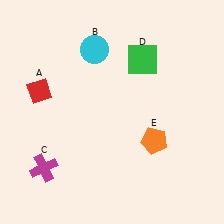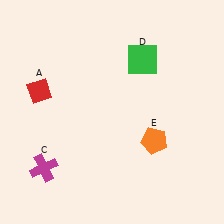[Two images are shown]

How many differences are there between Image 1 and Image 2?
There is 1 difference between the two images.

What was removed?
The cyan circle (B) was removed in Image 2.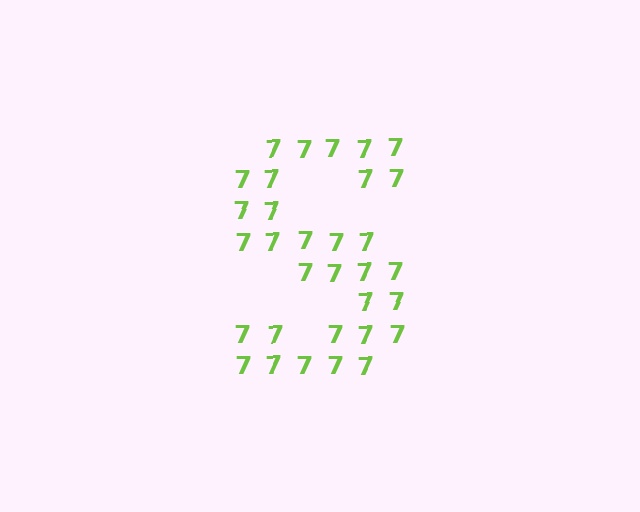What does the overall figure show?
The overall figure shows the letter S.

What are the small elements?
The small elements are digit 7's.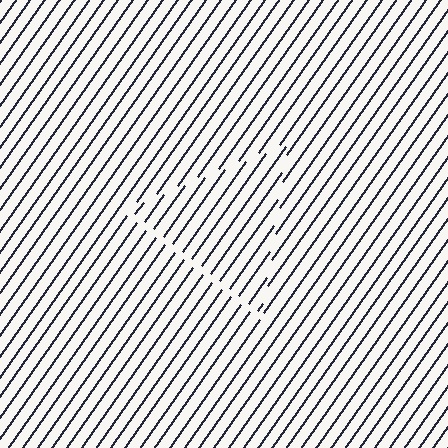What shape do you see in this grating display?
An illusory triangle. The interior of the shape contains the same grating, shifted by half a period — the contour is defined by the phase discontinuity where line-ends from the inner and outer gratings abut.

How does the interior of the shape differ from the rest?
The interior of the shape contains the same grating, shifted by half a period — the contour is defined by the phase discontinuity where line-ends from the inner and outer gratings abut.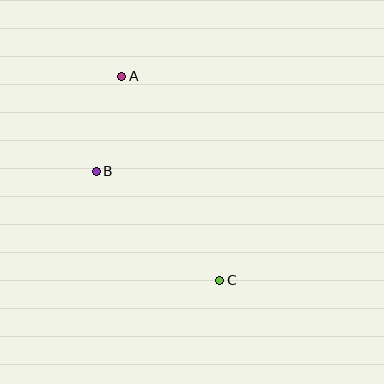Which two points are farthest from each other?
Points A and C are farthest from each other.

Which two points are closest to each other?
Points A and B are closest to each other.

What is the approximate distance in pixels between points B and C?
The distance between B and C is approximately 165 pixels.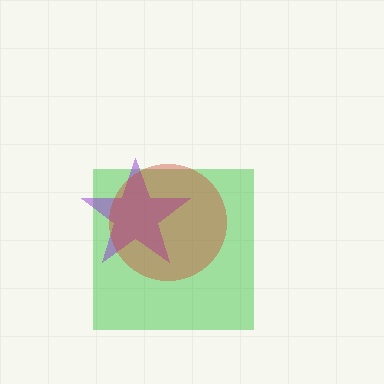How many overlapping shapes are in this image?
There are 3 overlapping shapes in the image.